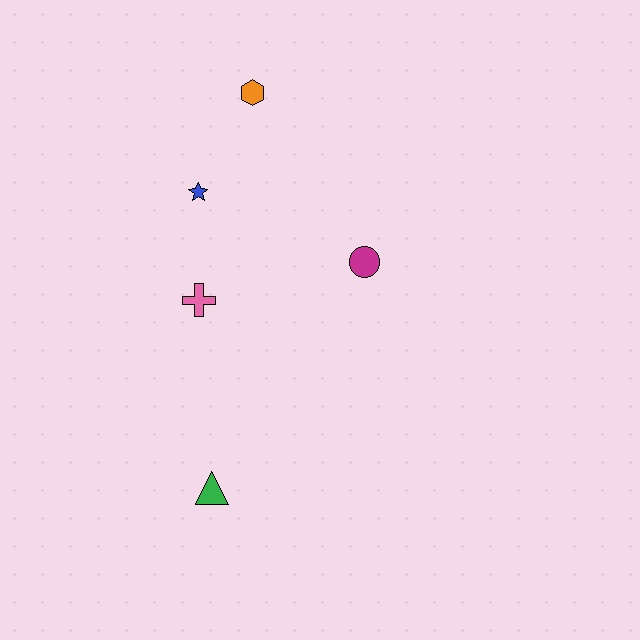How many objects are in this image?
There are 5 objects.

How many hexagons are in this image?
There is 1 hexagon.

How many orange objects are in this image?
There is 1 orange object.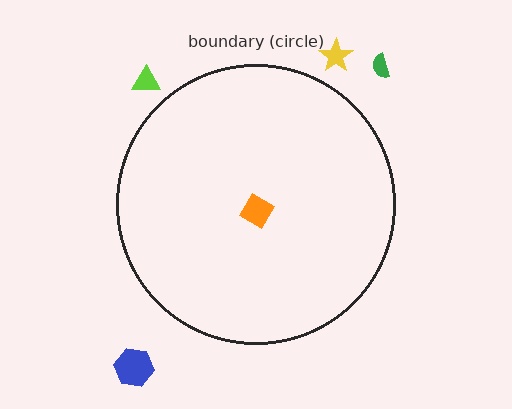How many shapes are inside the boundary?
1 inside, 4 outside.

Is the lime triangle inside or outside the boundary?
Outside.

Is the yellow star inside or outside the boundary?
Outside.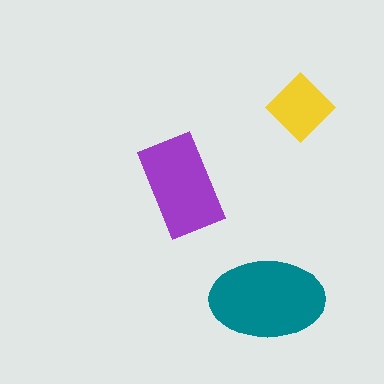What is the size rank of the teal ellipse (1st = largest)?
1st.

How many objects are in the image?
There are 3 objects in the image.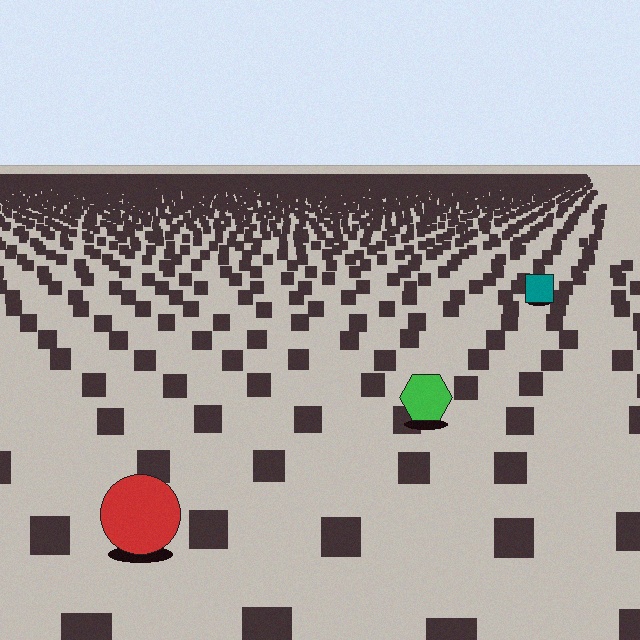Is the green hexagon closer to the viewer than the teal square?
Yes. The green hexagon is closer — you can tell from the texture gradient: the ground texture is coarser near it.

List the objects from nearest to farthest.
From nearest to farthest: the red circle, the green hexagon, the teal square.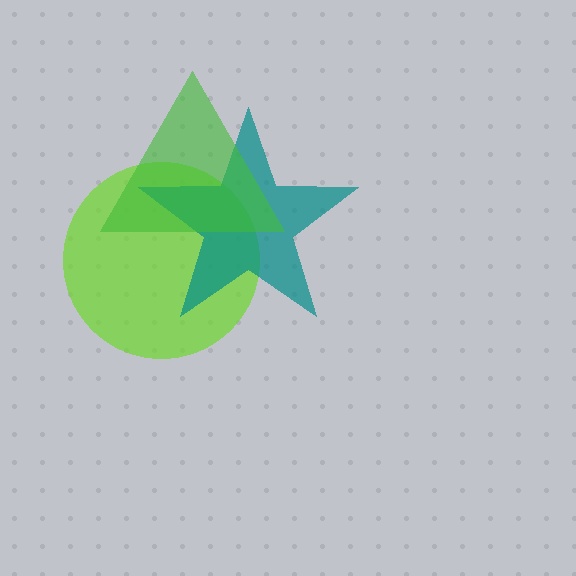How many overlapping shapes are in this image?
There are 3 overlapping shapes in the image.